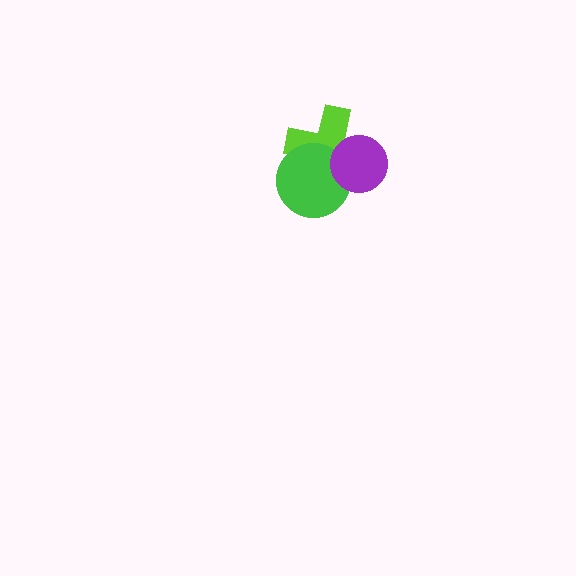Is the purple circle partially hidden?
No, no other shape covers it.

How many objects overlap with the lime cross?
2 objects overlap with the lime cross.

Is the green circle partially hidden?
Yes, it is partially covered by another shape.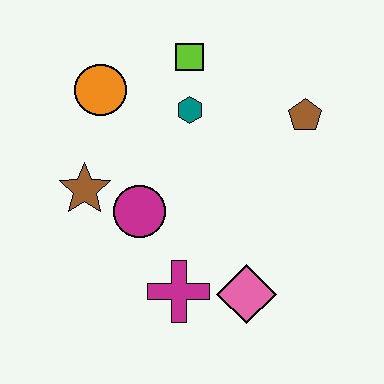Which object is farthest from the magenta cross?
The lime square is farthest from the magenta cross.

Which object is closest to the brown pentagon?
The teal hexagon is closest to the brown pentagon.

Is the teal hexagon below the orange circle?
Yes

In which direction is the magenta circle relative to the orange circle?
The magenta circle is below the orange circle.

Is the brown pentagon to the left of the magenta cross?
No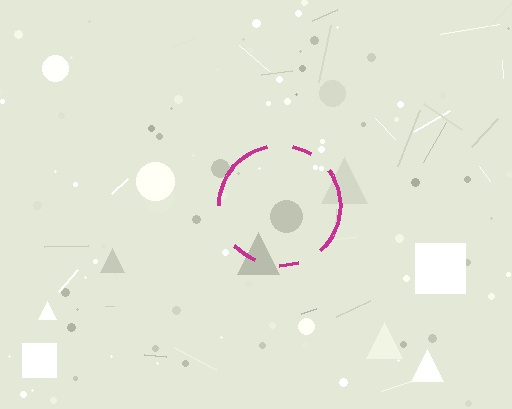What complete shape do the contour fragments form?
The contour fragments form a circle.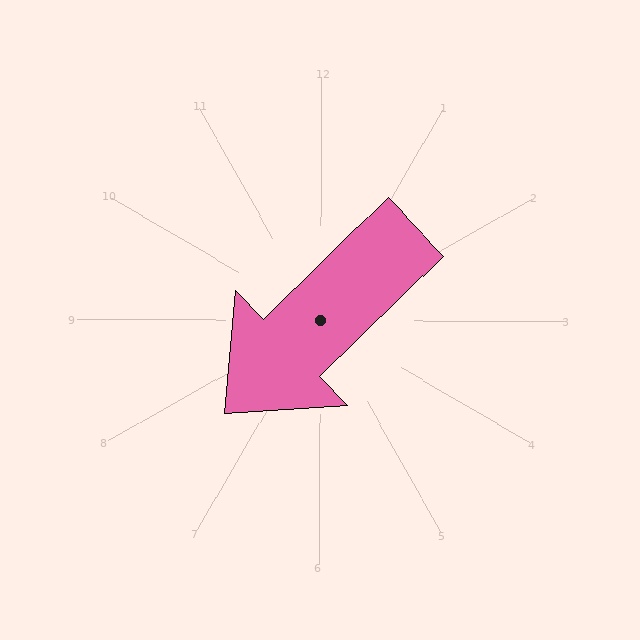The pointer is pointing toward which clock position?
Roughly 8 o'clock.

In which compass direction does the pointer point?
Southwest.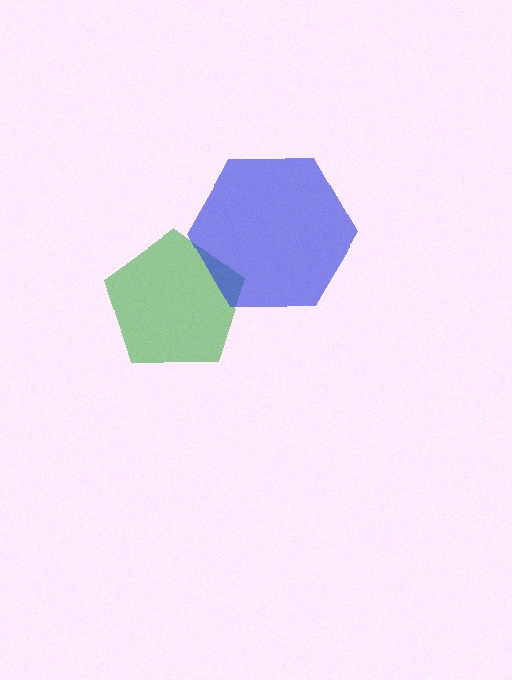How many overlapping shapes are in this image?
There are 2 overlapping shapes in the image.